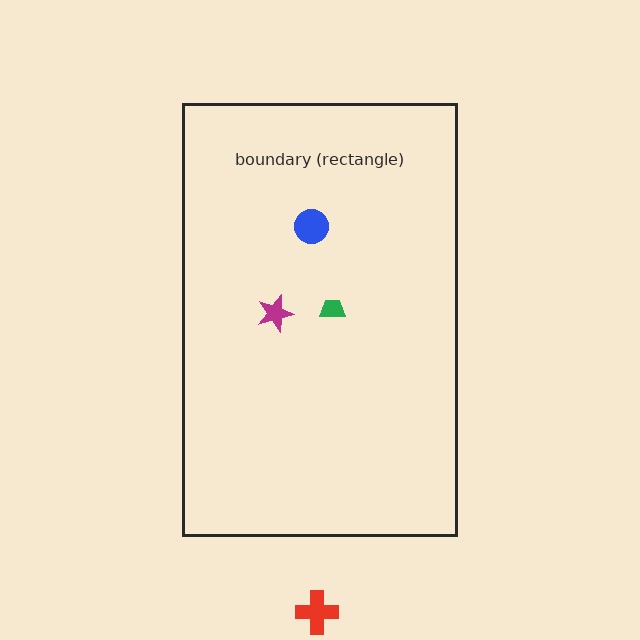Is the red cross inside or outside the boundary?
Outside.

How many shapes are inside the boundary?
3 inside, 1 outside.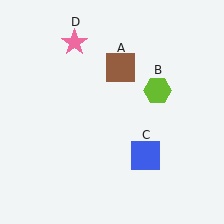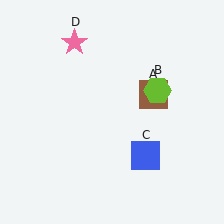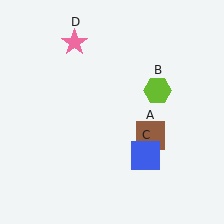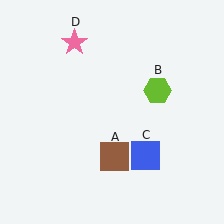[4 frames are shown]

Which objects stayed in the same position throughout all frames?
Lime hexagon (object B) and blue square (object C) and pink star (object D) remained stationary.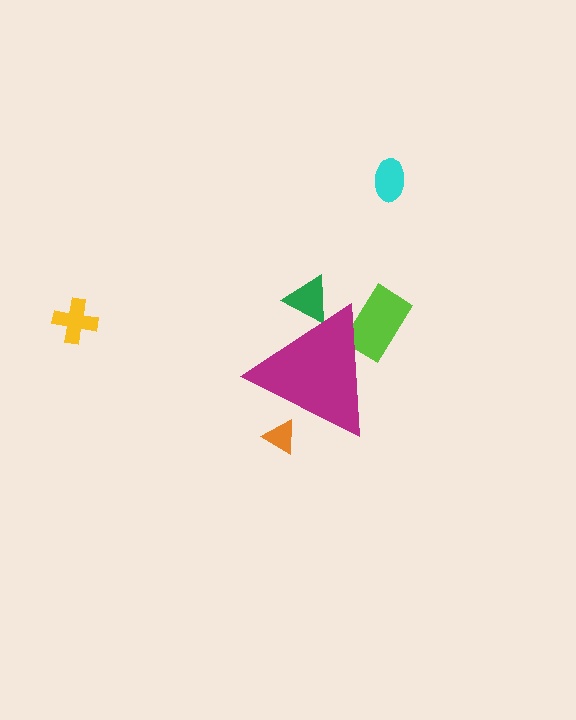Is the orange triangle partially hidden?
Yes, the orange triangle is partially hidden behind the magenta triangle.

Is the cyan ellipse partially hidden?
No, the cyan ellipse is fully visible.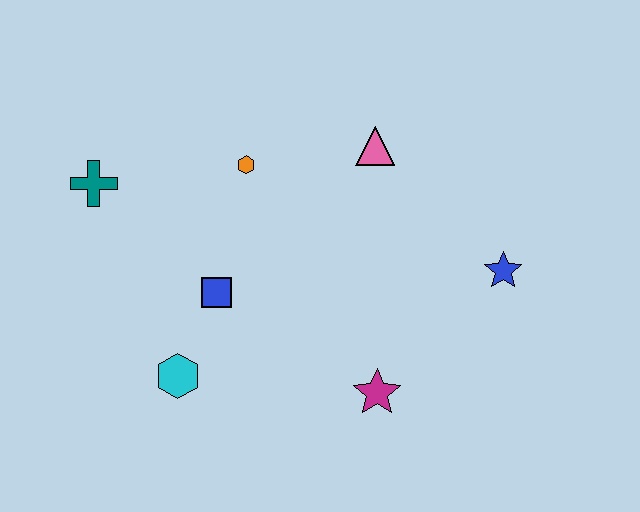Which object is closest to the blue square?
The cyan hexagon is closest to the blue square.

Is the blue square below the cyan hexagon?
No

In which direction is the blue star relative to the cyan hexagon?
The blue star is to the right of the cyan hexagon.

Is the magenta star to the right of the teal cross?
Yes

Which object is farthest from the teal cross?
The blue star is farthest from the teal cross.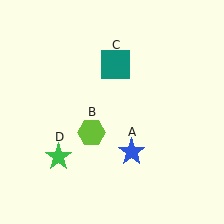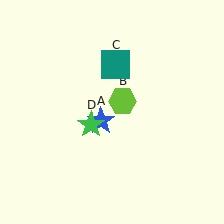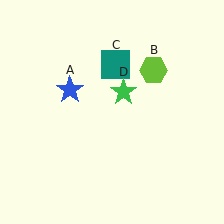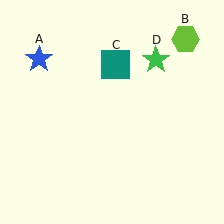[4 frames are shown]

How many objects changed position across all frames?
3 objects changed position: blue star (object A), lime hexagon (object B), green star (object D).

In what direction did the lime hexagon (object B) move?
The lime hexagon (object B) moved up and to the right.